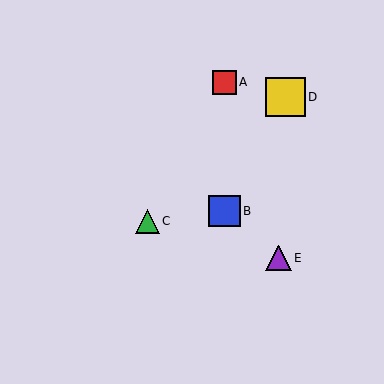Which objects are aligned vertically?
Objects A, B are aligned vertically.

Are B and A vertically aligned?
Yes, both are at x≈225.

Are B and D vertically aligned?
No, B is at x≈225 and D is at x≈285.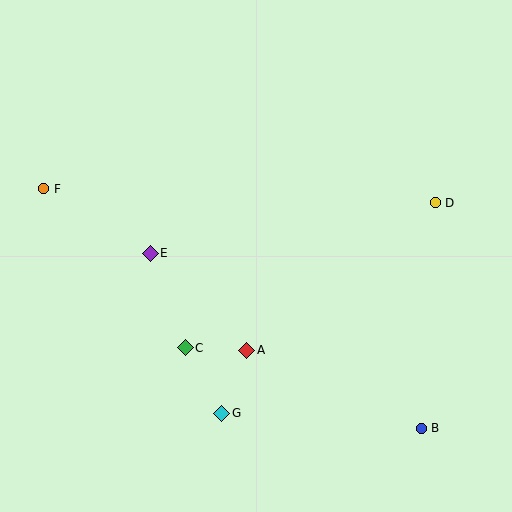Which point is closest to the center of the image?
Point A at (247, 350) is closest to the center.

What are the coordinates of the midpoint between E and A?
The midpoint between E and A is at (198, 302).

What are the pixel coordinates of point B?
Point B is at (421, 428).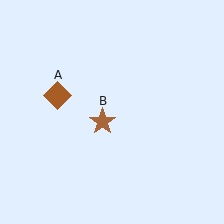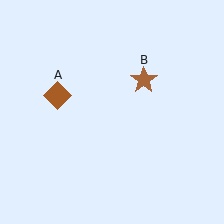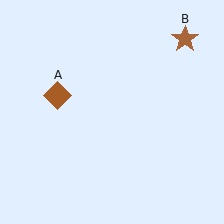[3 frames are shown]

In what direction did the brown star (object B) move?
The brown star (object B) moved up and to the right.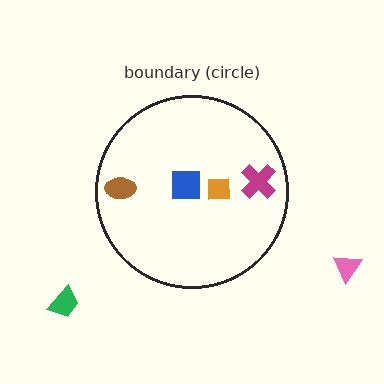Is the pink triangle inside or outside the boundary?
Outside.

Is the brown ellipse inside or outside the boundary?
Inside.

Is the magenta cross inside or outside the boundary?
Inside.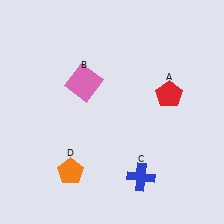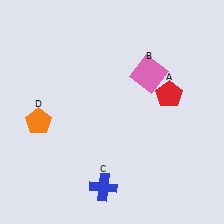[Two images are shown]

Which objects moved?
The objects that moved are: the pink square (B), the blue cross (C), the orange pentagon (D).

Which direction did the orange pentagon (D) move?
The orange pentagon (D) moved up.